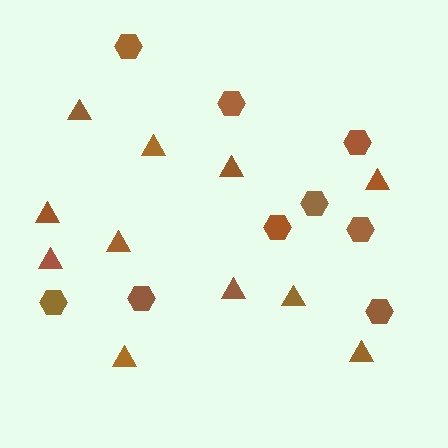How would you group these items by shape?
There are 2 groups: one group of hexagons (9) and one group of triangles (11).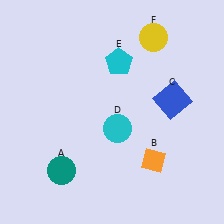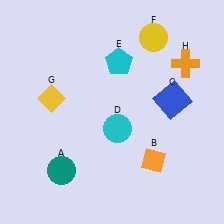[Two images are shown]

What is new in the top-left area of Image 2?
A yellow diamond (G) was added in the top-left area of Image 2.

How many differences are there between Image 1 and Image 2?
There are 2 differences between the two images.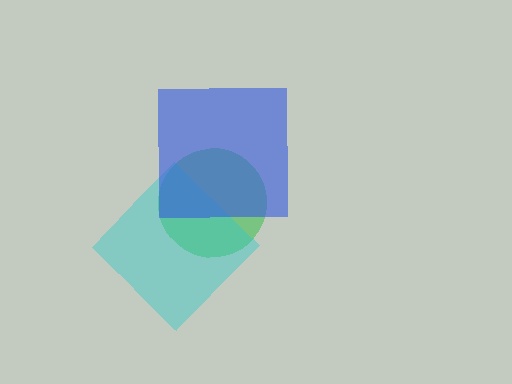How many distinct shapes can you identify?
There are 3 distinct shapes: a green circle, a cyan diamond, a blue square.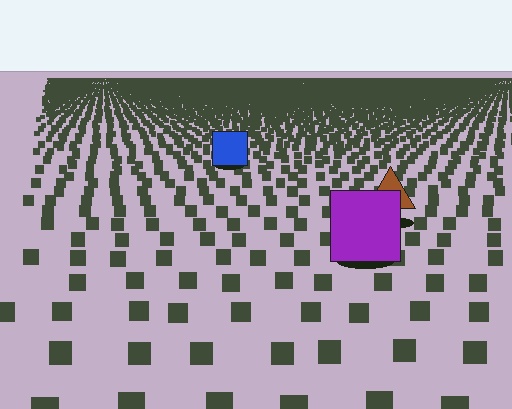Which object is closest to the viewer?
The purple square is closest. The texture marks near it are larger and more spread out.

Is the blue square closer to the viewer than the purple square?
No. The purple square is closer — you can tell from the texture gradient: the ground texture is coarser near it.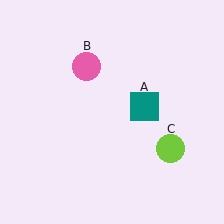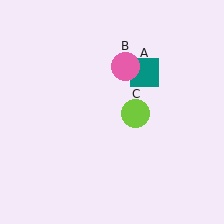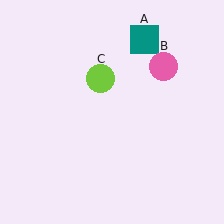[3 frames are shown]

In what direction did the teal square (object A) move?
The teal square (object A) moved up.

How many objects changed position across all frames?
3 objects changed position: teal square (object A), pink circle (object B), lime circle (object C).